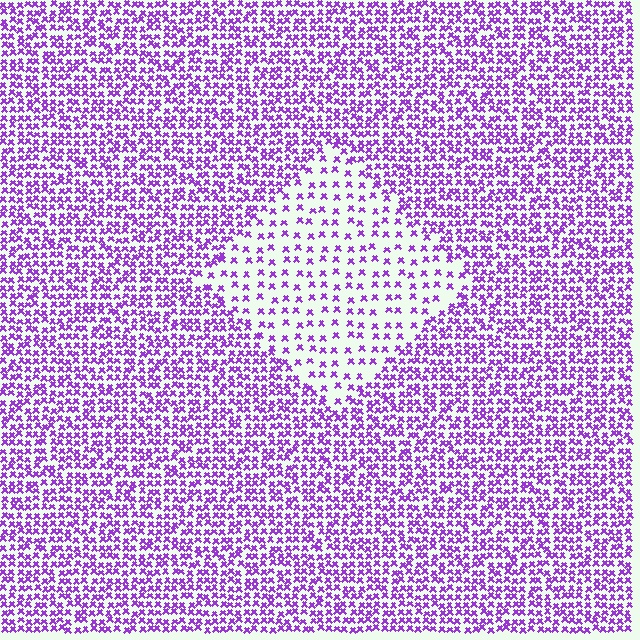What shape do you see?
I see a diamond.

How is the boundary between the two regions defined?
The boundary is defined by a change in element density (approximately 2.4x ratio). All elements are the same color, size, and shape.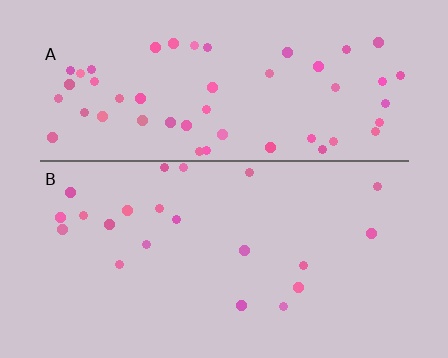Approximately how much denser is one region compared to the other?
Approximately 2.5× — region A over region B.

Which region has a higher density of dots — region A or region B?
A (the top).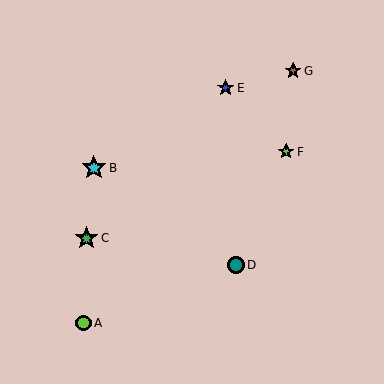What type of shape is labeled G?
Shape G is a brown star.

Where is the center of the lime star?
The center of the lime star is at (286, 152).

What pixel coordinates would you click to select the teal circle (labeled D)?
Click at (236, 265) to select the teal circle D.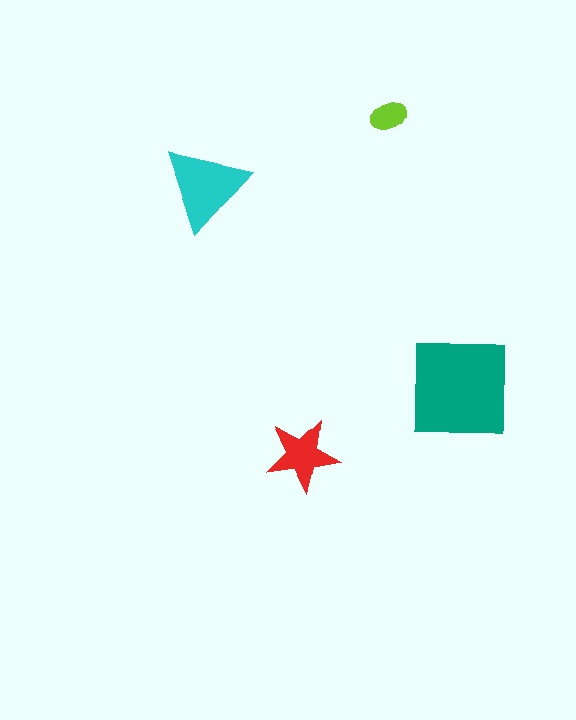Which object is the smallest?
The lime ellipse.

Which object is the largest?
The teal square.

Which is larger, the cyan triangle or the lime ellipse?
The cyan triangle.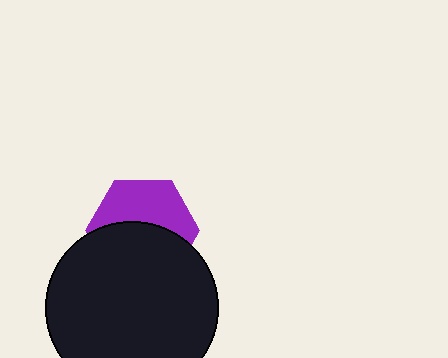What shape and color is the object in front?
The object in front is a black circle.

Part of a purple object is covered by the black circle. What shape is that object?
It is a hexagon.